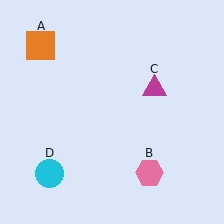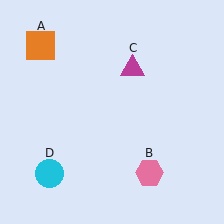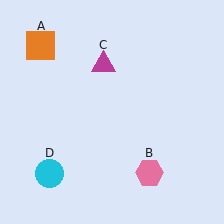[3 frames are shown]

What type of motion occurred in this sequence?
The magenta triangle (object C) rotated counterclockwise around the center of the scene.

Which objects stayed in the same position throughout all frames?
Orange square (object A) and pink hexagon (object B) and cyan circle (object D) remained stationary.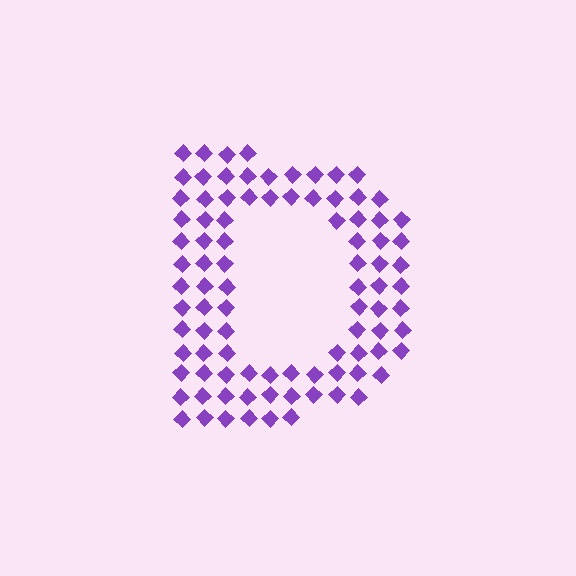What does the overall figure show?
The overall figure shows the letter D.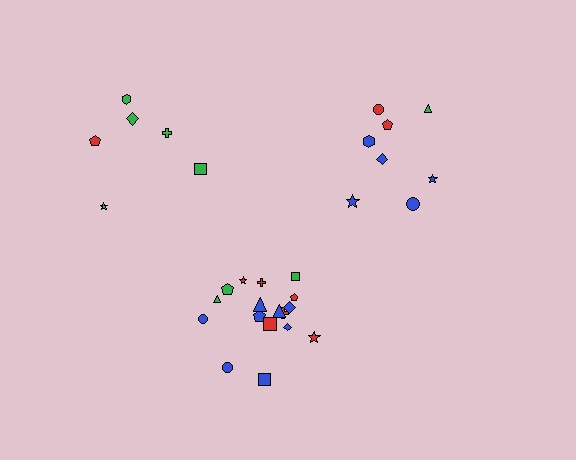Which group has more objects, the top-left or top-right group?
The top-right group.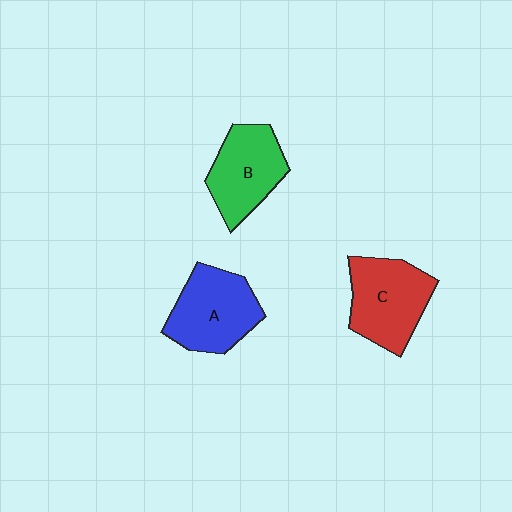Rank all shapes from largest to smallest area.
From largest to smallest: C (red), A (blue), B (green).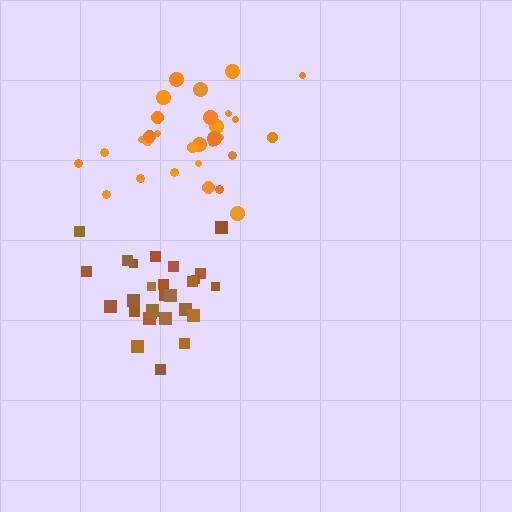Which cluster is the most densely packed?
Brown.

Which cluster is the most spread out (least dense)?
Orange.